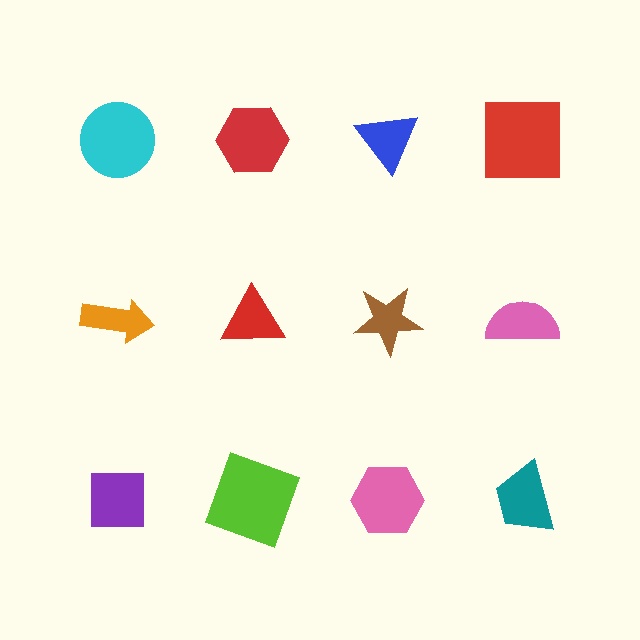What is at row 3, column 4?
A teal trapezoid.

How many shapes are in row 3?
4 shapes.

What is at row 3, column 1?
A purple square.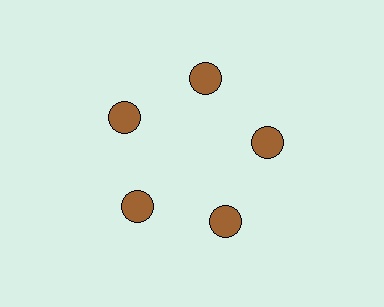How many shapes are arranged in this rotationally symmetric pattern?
There are 5 shapes, arranged in 5 groups of 1.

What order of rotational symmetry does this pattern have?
This pattern has 5-fold rotational symmetry.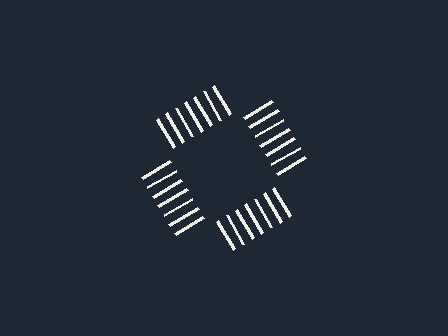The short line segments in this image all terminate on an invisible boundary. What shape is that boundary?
An illusory square — the line segments terminate on its edges but no continuous stroke is drawn.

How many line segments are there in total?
28 — 7 along each of the 4 edges.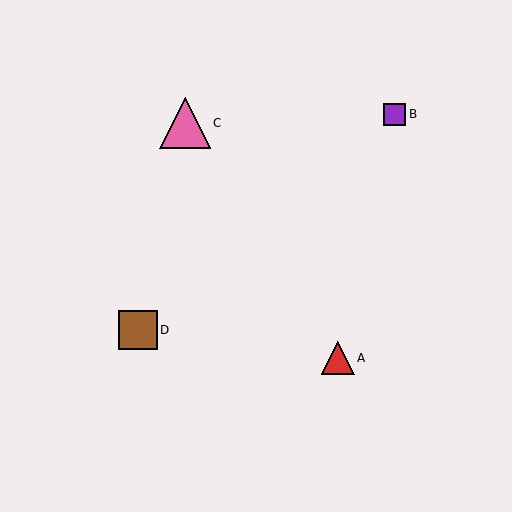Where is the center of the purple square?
The center of the purple square is at (395, 114).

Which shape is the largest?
The pink triangle (labeled C) is the largest.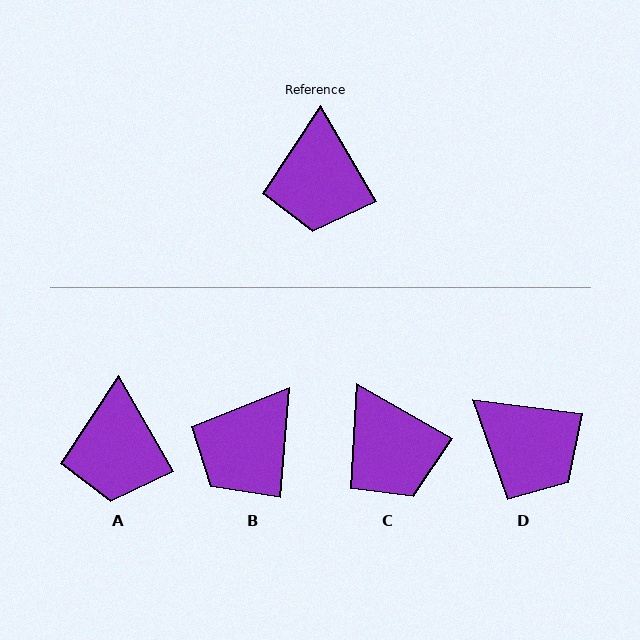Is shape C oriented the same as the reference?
No, it is off by about 30 degrees.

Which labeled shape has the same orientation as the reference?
A.